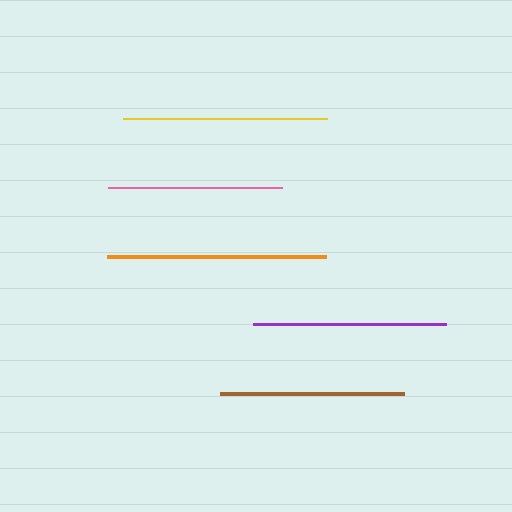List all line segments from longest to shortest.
From longest to shortest: orange, yellow, purple, brown, pink.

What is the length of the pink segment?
The pink segment is approximately 174 pixels long.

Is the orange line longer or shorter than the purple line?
The orange line is longer than the purple line.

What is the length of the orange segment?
The orange segment is approximately 219 pixels long.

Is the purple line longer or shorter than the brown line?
The purple line is longer than the brown line.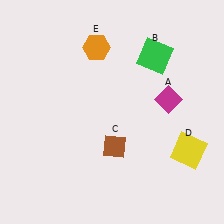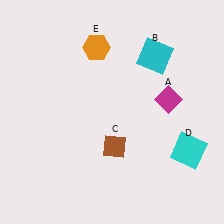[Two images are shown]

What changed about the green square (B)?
In Image 1, B is green. In Image 2, it changed to cyan.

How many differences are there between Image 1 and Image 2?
There are 2 differences between the two images.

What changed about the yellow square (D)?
In Image 1, D is yellow. In Image 2, it changed to cyan.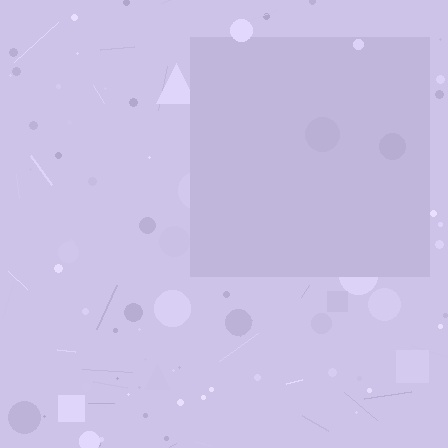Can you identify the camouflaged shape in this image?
The camouflaged shape is a square.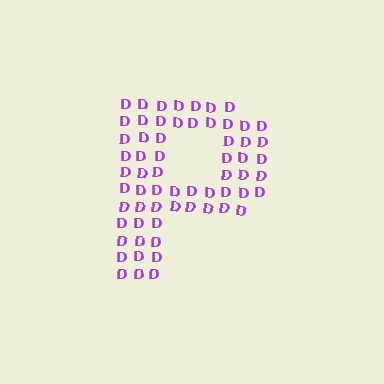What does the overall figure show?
The overall figure shows the letter P.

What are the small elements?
The small elements are letter D's.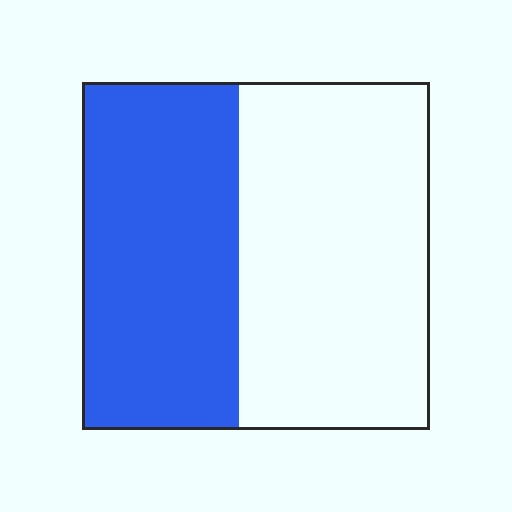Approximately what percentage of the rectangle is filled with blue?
Approximately 45%.